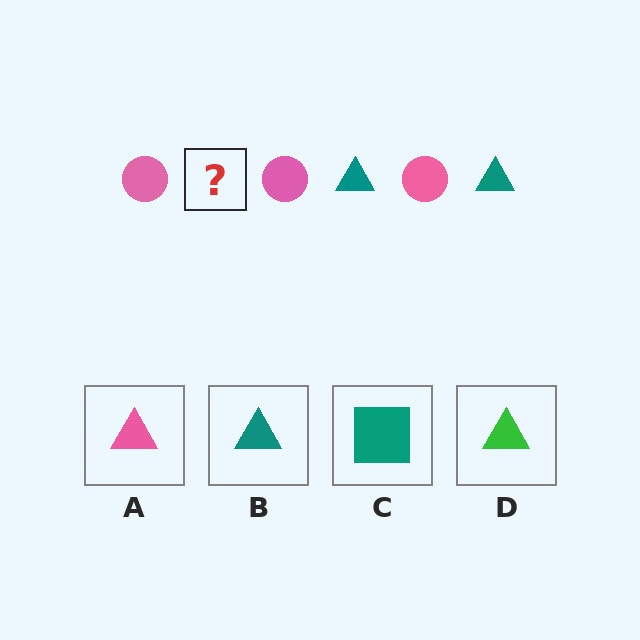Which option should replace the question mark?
Option B.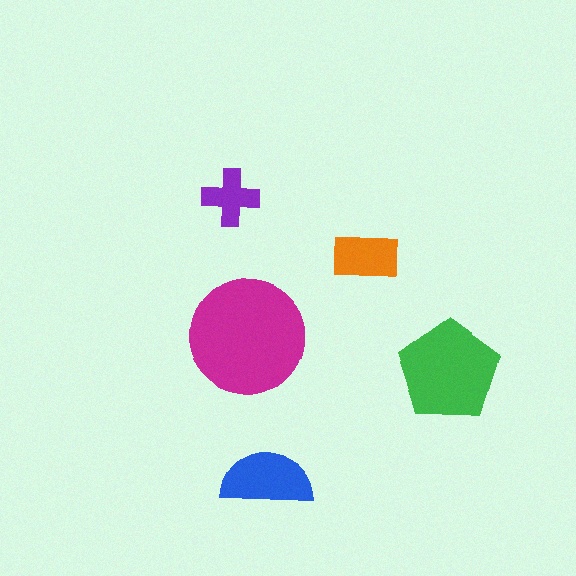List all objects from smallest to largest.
The purple cross, the orange rectangle, the blue semicircle, the green pentagon, the magenta circle.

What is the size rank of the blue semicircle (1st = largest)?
3rd.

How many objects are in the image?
There are 5 objects in the image.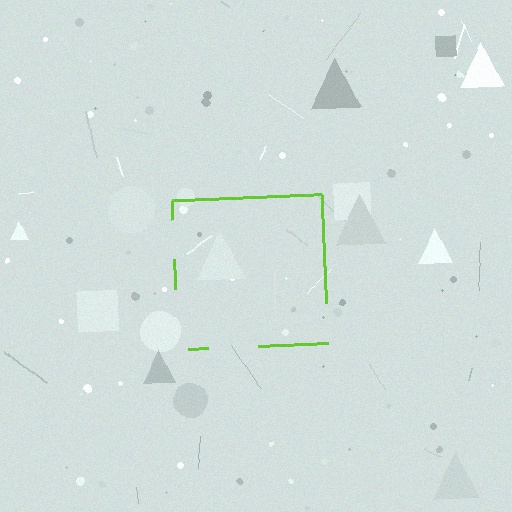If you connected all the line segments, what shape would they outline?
They would outline a square.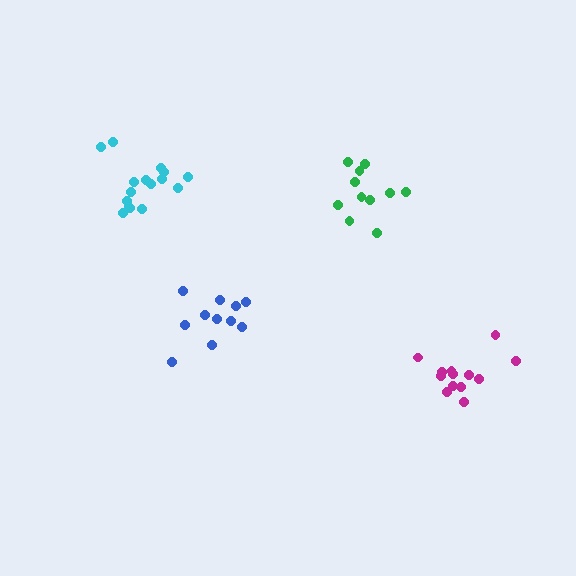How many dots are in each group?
Group 1: 11 dots, Group 2: 13 dots, Group 3: 11 dots, Group 4: 16 dots (51 total).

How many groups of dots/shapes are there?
There are 4 groups.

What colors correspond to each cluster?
The clusters are colored: blue, magenta, green, cyan.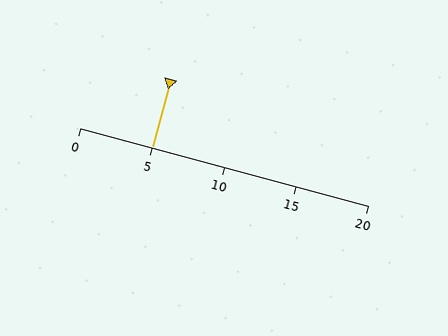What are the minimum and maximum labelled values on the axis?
The axis runs from 0 to 20.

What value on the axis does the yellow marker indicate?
The marker indicates approximately 5.